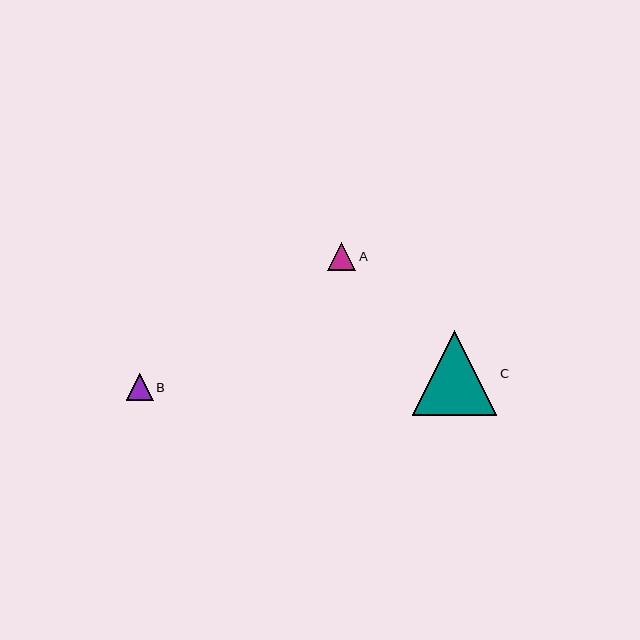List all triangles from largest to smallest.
From largest to smallest: C, A, B.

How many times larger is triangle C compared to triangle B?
Triangle C is approximately 3.2 times the size of triangle B.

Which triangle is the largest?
Triangle C is the largest with a size of approximately 84 pixels.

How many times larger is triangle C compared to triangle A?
Triangle C is approximately 3.0 times the size of triangle A.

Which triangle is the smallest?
Triangle B is the smallest with a size of approximately 27 pixels.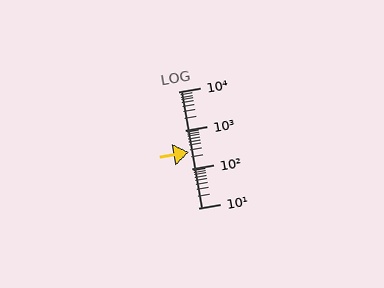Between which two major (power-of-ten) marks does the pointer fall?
The pointer is between 100 and 1000.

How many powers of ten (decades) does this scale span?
The scale spans 3 decades, from 10 to 10000.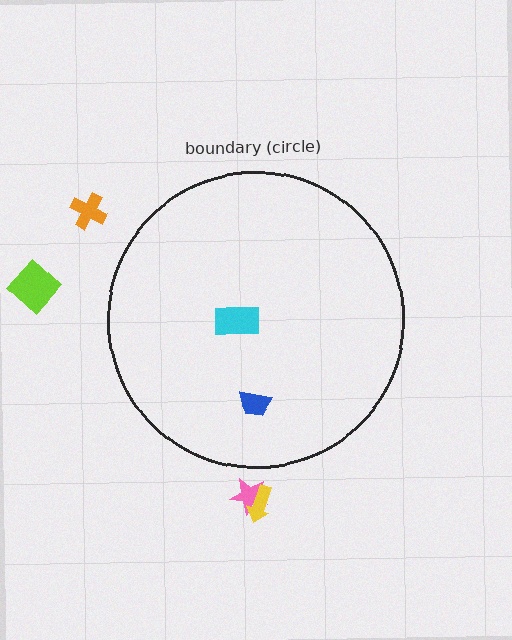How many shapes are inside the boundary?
2 inside, 4 outside.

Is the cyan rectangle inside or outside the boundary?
Inside.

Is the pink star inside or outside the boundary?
Outside.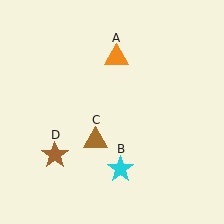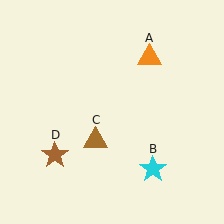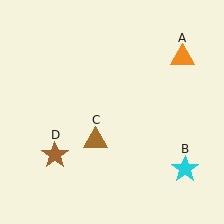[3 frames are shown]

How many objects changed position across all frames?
2 objects changed position: orange triangle (object A), cyan star (object B).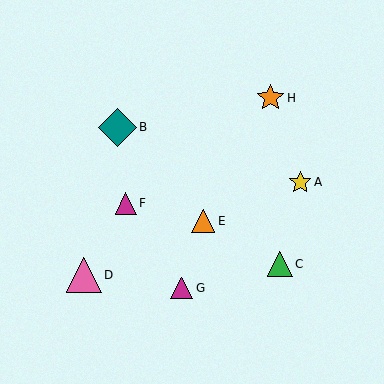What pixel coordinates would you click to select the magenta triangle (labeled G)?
Click at (182, 288) to select the magenta triangle G.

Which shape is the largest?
The teal diamond (labeled B) is the largest.